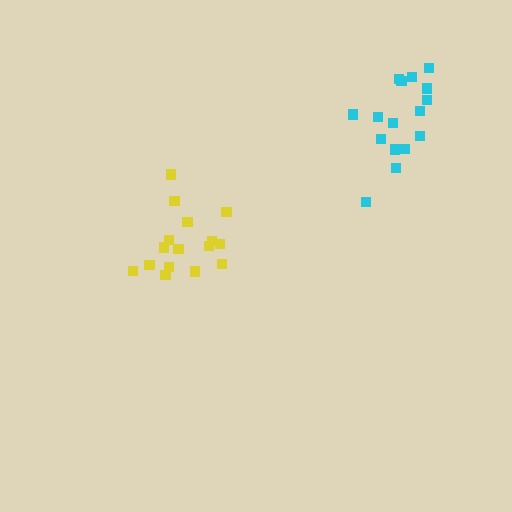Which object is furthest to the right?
The cyan cluster is rightmost.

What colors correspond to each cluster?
The clusters are colored: yellow, cyan.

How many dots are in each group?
Group 1: 16 dots, Group 2: 16 dots (32 total).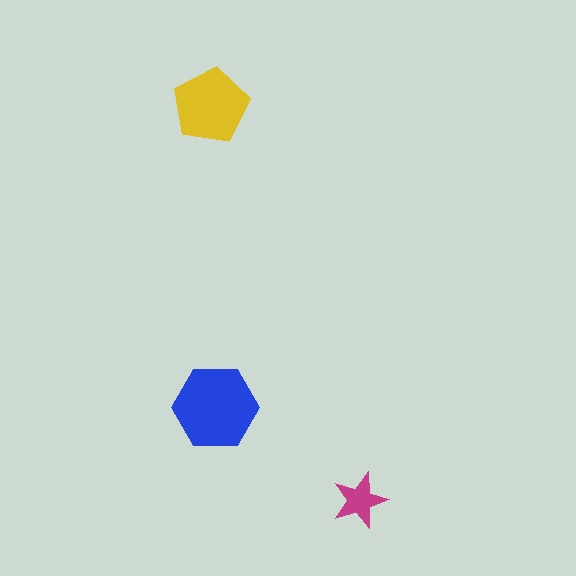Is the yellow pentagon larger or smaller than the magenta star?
Larger.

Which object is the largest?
The blue hexagon.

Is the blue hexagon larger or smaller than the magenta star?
Larger.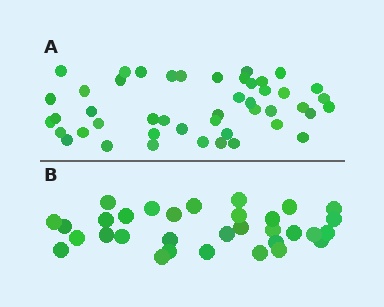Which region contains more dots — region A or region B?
Region A (the top region) has more dots.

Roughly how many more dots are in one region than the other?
Region A has approximately 15 more dots than region B.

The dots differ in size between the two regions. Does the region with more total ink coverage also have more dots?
No. Region B has more total ink coverage because its dots are larger, but region A actually contains more individual dots. Total area can be misleading — the number of items is what matters here.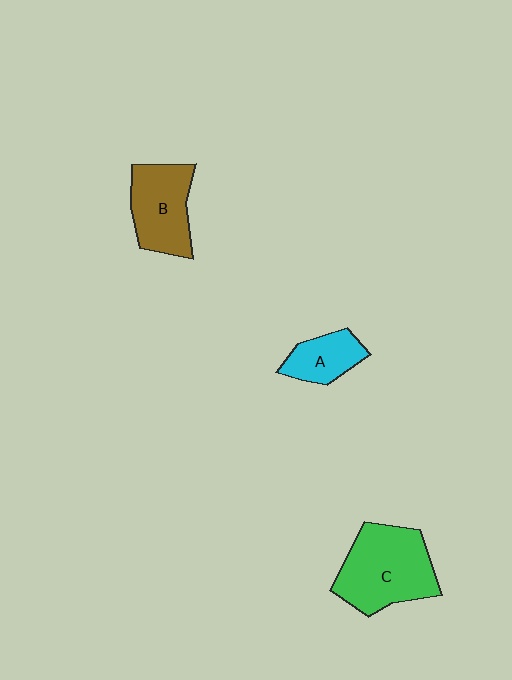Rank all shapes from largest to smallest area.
From largest to smallest: C (green), B (brown), A (cyan).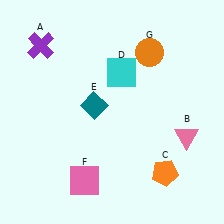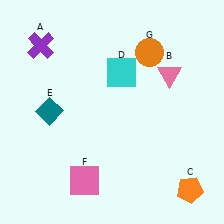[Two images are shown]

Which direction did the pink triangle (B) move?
The pink triangle (B) moved up.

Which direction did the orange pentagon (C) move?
The orange pentagon (C) moved right.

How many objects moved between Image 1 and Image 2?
3 objects moved between the two images.